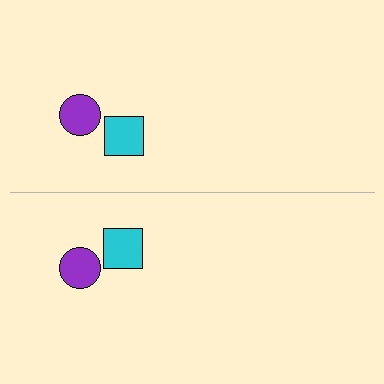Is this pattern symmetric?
Yes, this pattern has bilateral (reflection) symmetry.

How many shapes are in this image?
There are 4 shapes in this image.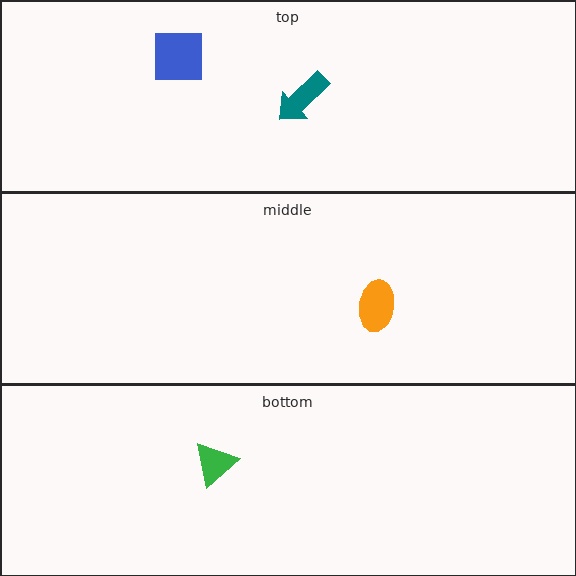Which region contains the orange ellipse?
The middle region.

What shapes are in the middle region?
The orange ellipse.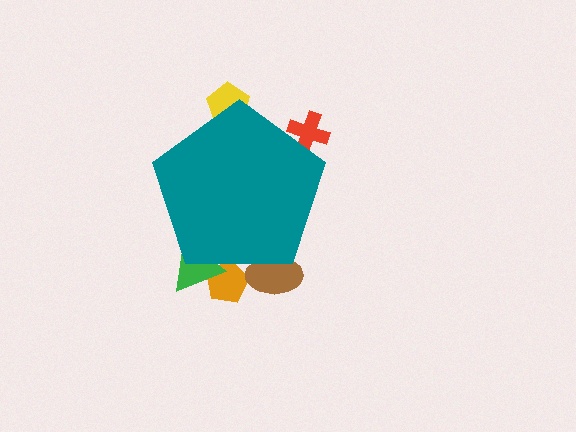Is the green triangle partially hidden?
Yes, the green triangle is partially hidden behind the teal pentagon.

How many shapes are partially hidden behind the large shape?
5 shapes are partially hidden.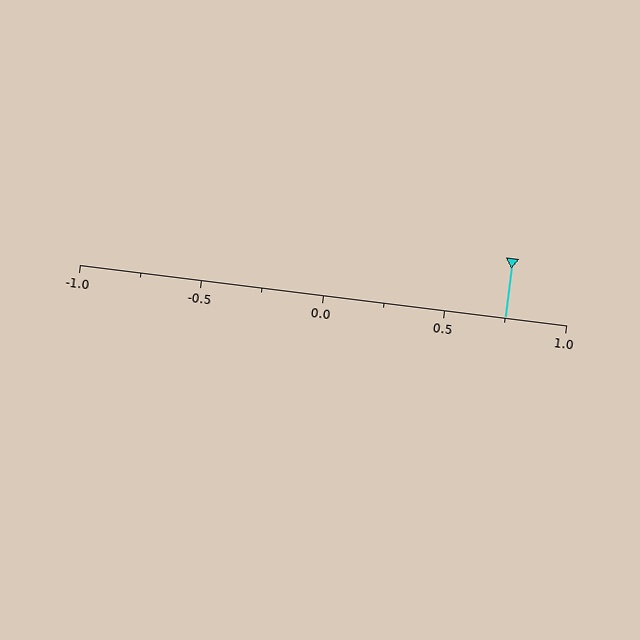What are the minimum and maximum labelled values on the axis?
The axis runs from -1.0 to 1.0.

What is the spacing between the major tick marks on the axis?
The major ticks are spaced 0.5 apart.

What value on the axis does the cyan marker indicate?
The marker indicates approximately 0.75.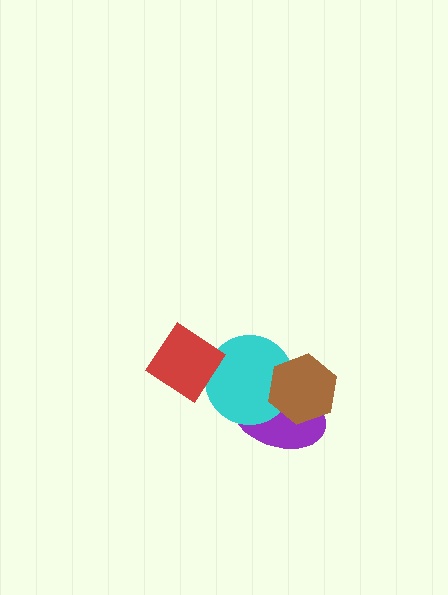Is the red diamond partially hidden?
No, no other shape covers it.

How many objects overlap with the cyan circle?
3 objects overlap with the cyan circle.